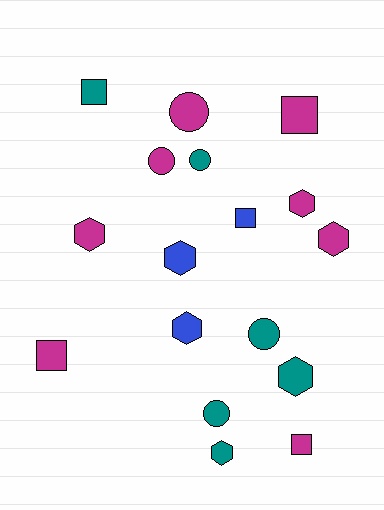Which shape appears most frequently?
Hexagon, with 7 objects.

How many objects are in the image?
There are 17 objects.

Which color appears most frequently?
Magenta, with 8 objects.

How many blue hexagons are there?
There are 2 blue hexagons.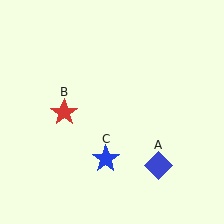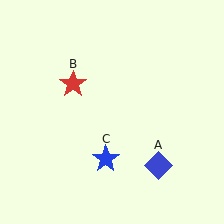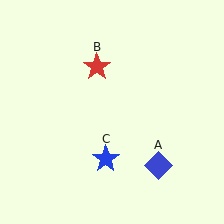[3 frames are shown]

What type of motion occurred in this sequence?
The red star (object B) rotated clockwise around the center of the scene.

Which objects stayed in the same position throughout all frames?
Blue diamond (object A) and blue star (object C) remained stationary.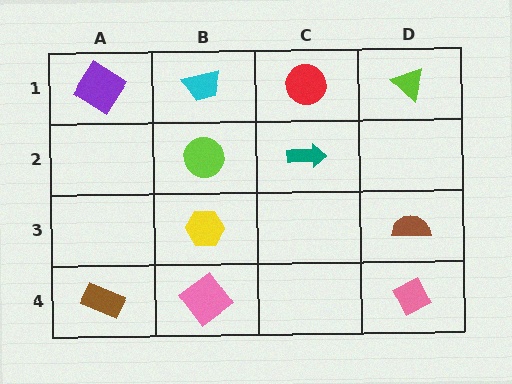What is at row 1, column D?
A lime triangle.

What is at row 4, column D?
A pink diamond.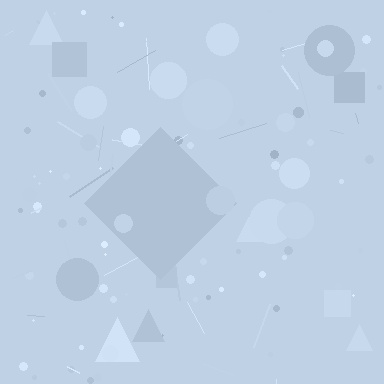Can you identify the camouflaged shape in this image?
The camouflaged shape is a diamond.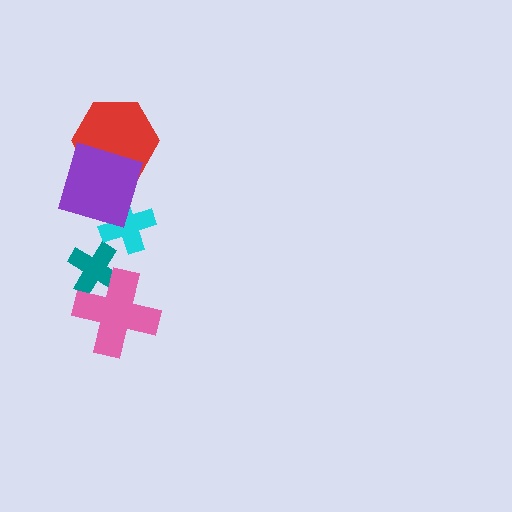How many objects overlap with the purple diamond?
2 objects overlap with the purple diamond.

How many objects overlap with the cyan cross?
1 object overlaps with the cyan cross.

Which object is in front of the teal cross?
The pink cross is in front of the teal cross.